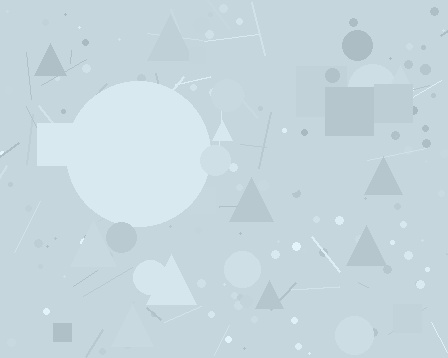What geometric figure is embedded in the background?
A circle is embedded in the background.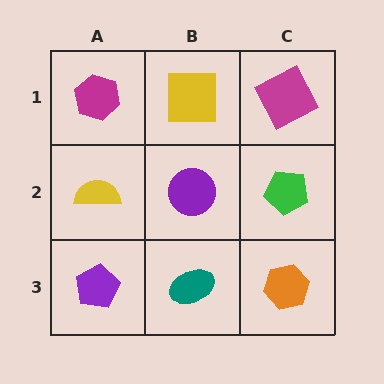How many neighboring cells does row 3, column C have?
2.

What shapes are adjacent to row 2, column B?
A yellow square (row 1, column B), a teal ellipse (row 3, column B), a yellow semicircle (row 2, column A), a green pentagon (row 2, column C).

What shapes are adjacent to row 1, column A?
A yellow semicircle (row 2, column A), a yellow square (row 1, column B).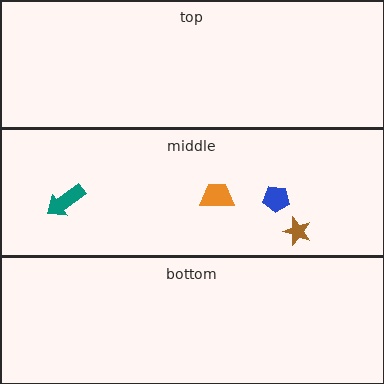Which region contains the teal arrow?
The middle region.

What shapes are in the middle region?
The teal arrow, the orange trapezoid, the blue pentagon, the brown star.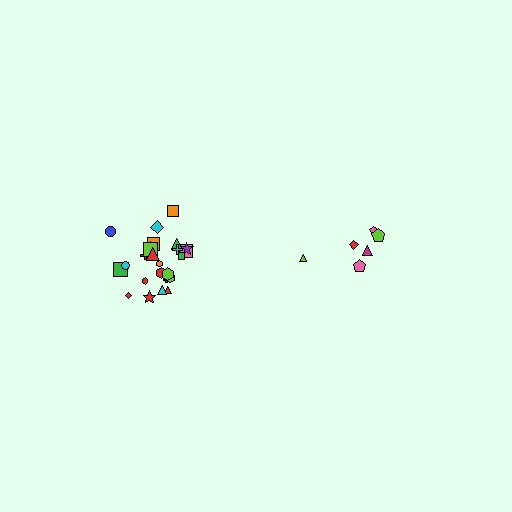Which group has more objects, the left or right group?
The left group.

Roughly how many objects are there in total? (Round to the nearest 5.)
Roughly 30 objects in total.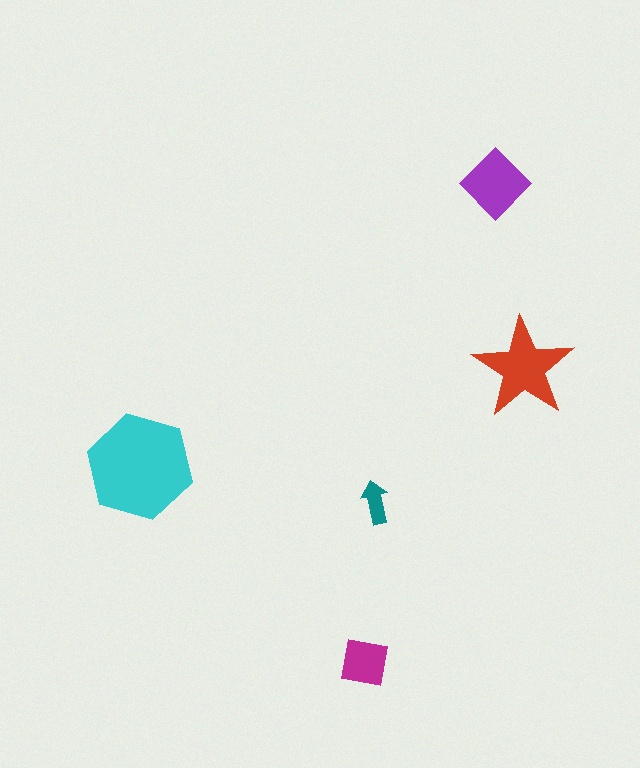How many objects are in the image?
There are 5 objects in the image.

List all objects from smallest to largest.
The teal arrow, the magenta square, the purple diamond, the red star, the cyan hexagon.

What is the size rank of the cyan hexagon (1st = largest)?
1st.